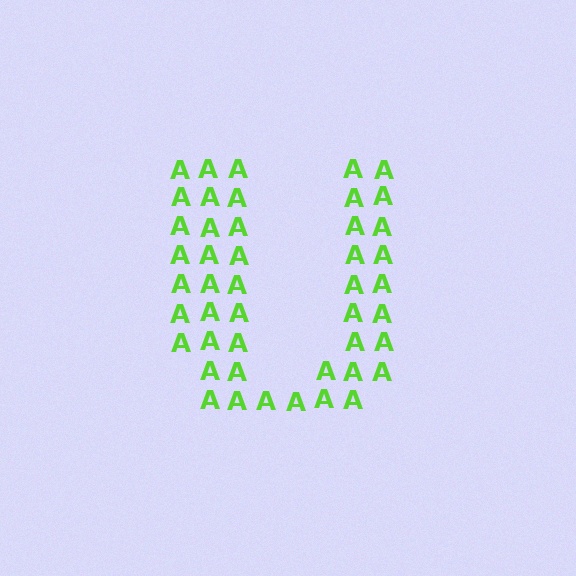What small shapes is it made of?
It is made of small letter A's.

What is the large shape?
The large shape is the letter U.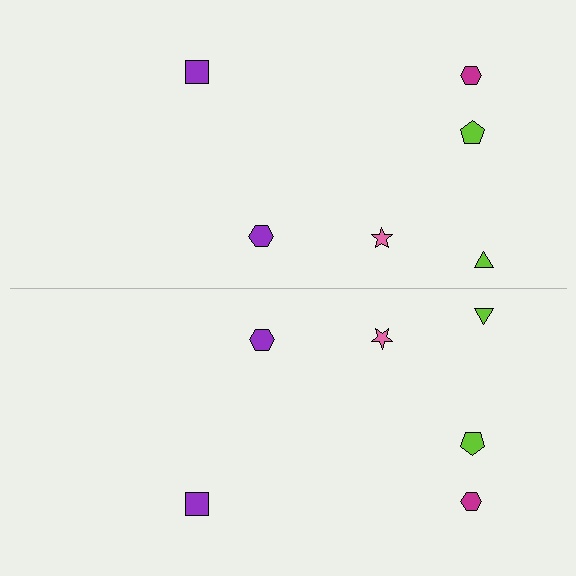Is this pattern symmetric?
Yes, this pattern has bilateral (reflection) symmetry.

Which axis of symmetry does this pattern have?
The pattern has a horizontal axis of symmetry running through the center of the image.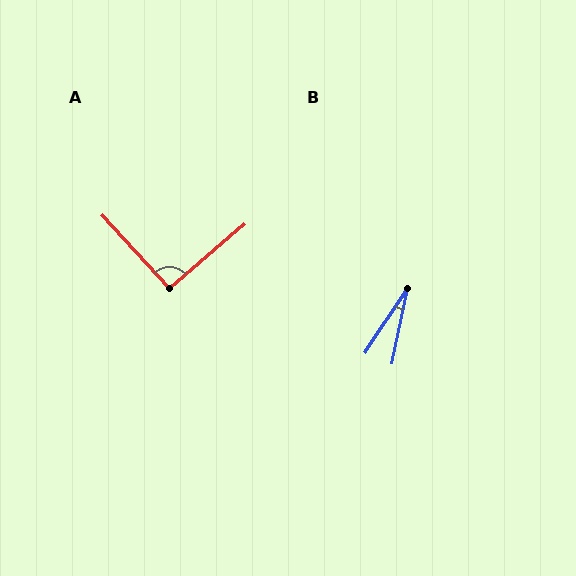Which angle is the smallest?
B, at approximately 22 degrees.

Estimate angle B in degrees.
Approximately 22 degrees.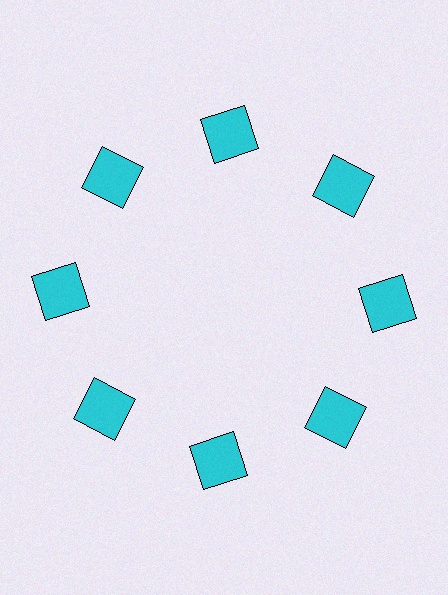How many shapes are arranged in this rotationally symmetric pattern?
There are 8 shapes, arranged in 8 groups of 1.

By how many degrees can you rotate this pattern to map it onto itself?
The pattern maps onto itself every 45 degrees of rotation.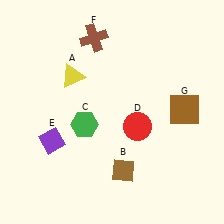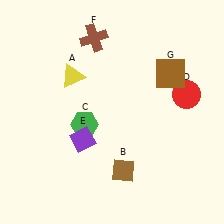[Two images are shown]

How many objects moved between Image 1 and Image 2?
3 objects moved between the two images.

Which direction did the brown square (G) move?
The brown square (G) moved up.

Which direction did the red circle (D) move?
The red circle (D) moved right.